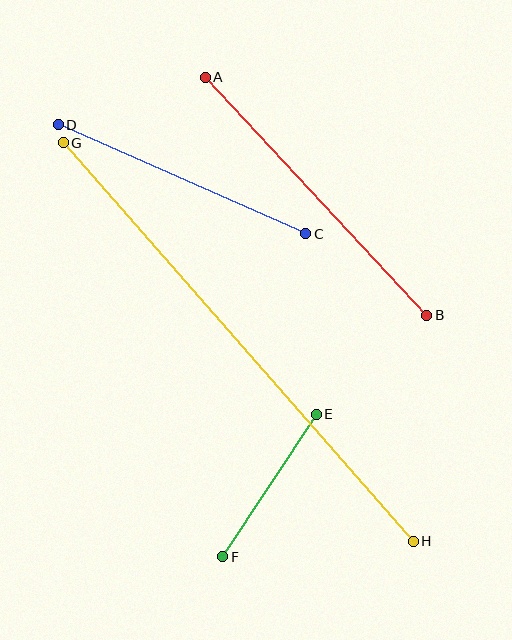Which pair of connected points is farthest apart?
Points G and H are farthest apart.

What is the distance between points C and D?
The distance is approximately 270 pixels.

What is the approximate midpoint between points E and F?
The midpoint is at approximately (269, 485) pixels.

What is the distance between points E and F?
The distance is approximately 171 pixels.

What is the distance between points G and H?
The distance is approximately 530 pixels.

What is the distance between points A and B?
The distance is approximately 325 pixels.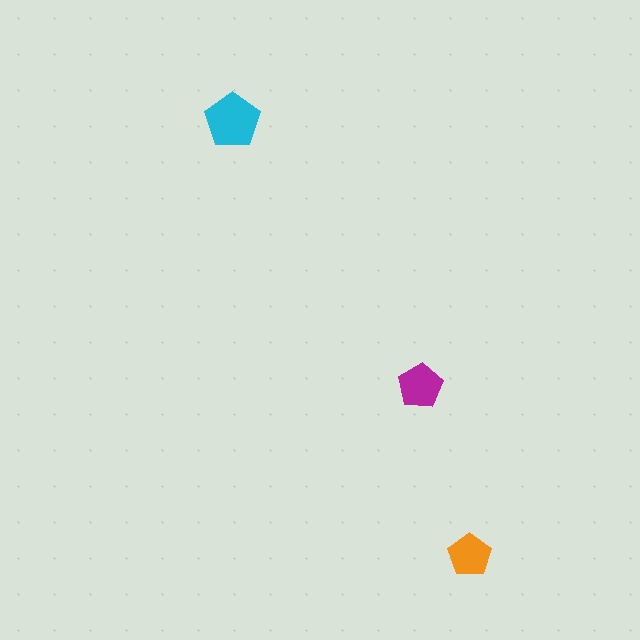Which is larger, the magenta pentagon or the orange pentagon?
The magenta one.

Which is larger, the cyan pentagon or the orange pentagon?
The cyan one.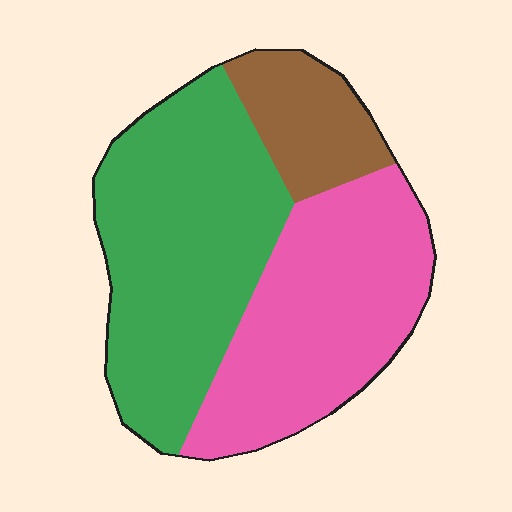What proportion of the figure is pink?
Pink takes up about two fifths (2/5) of the figure.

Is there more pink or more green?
Green.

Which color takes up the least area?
Brown, at roughly 15%.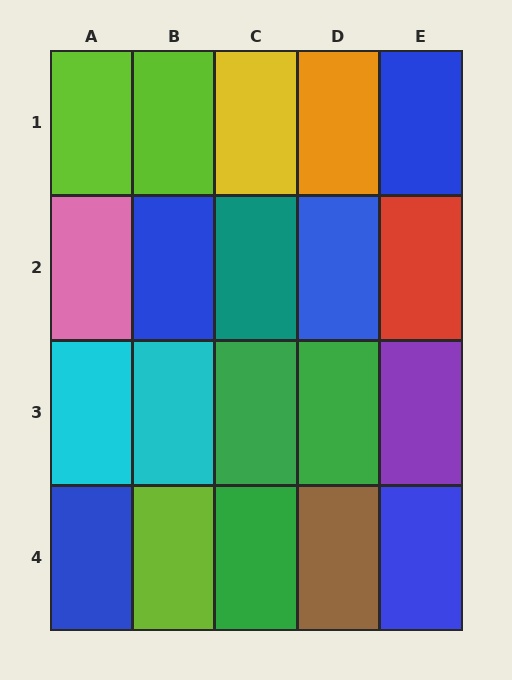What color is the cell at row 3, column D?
Green.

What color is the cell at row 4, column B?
Lime.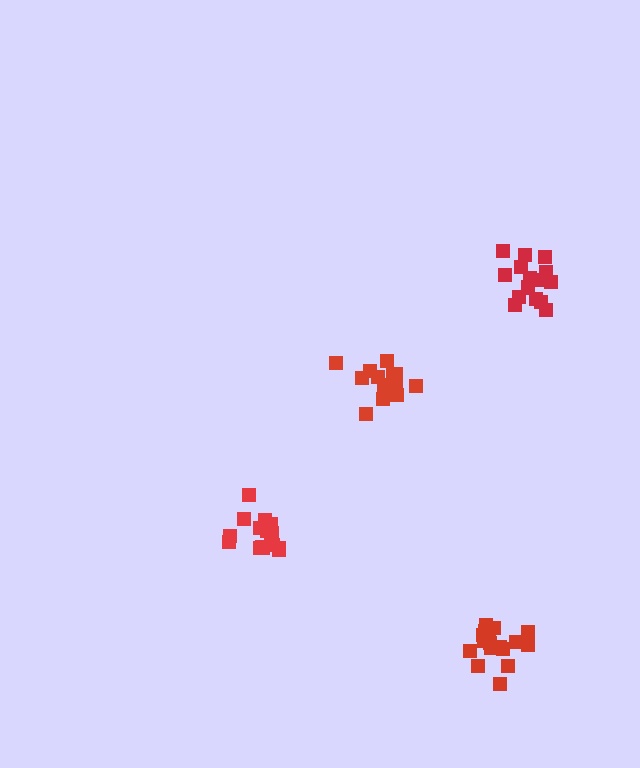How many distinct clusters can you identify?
There are 4 distinct clusters.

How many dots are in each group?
Group 1: 14 dots, Group 2: 17 dots, Group 3: 17 dots, Group 4: 17 dots (65 total).